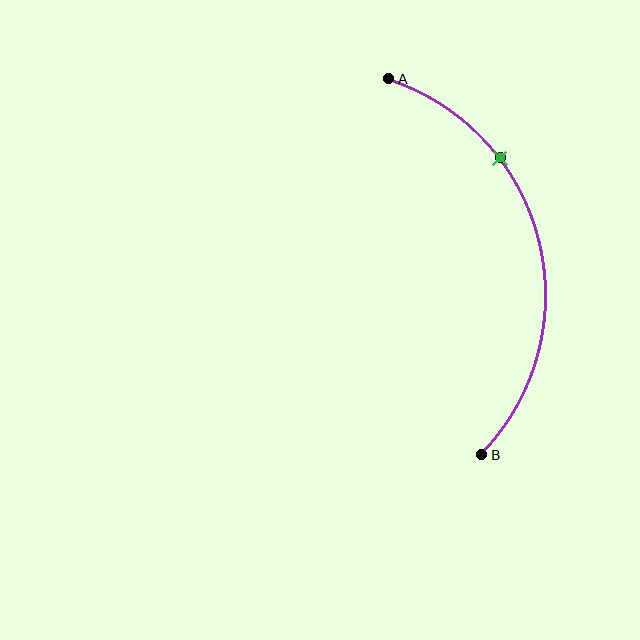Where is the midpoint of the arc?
The arc midpoint is the point on the curve farthest from the straight line joining A and B. It sits to the right of that line.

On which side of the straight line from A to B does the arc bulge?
The arc bulges to the right of the straight line connecting A and B.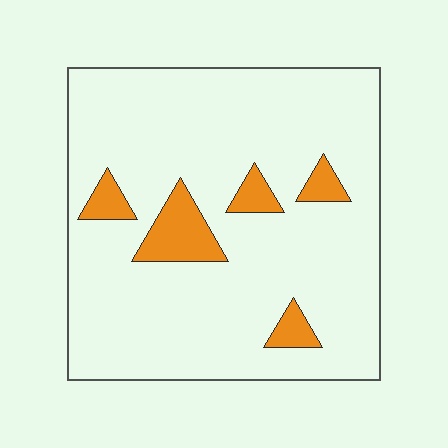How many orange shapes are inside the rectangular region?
5.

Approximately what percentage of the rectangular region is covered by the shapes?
Approximately 10%.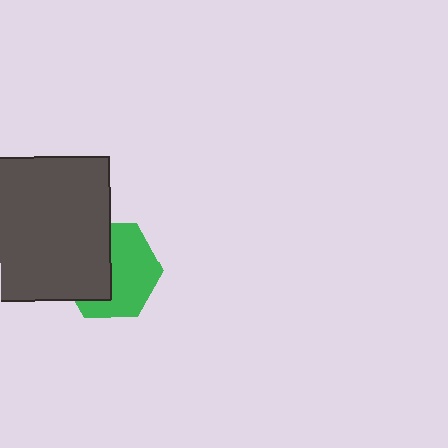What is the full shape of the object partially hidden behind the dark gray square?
The partially hidden object is a green hexagon.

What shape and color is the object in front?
The object in front is a dark gray square.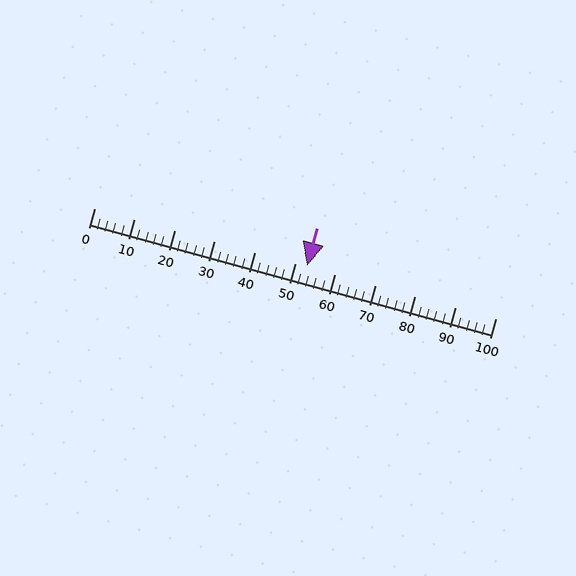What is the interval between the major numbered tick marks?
The major tick marks are spaced 10 units apart.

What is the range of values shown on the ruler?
The ruler shows values from 0 to 100.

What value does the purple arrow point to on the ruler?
The purple arrow points to approximately 53.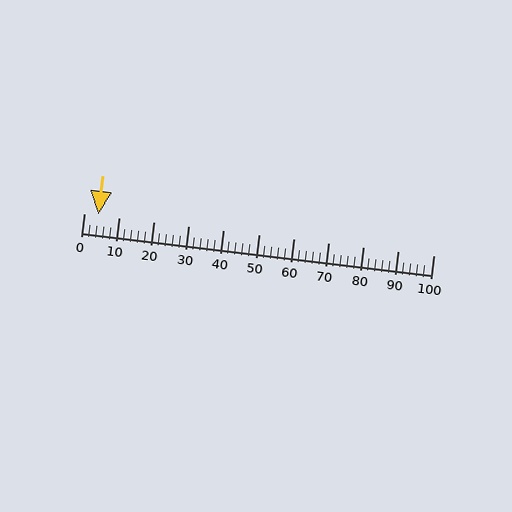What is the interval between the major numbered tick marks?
The major tick marks are spaced 10 units apart.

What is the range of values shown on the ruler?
The ruler shows values from 0 to 100.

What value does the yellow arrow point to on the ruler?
The yellow arrow points to approximately 4.